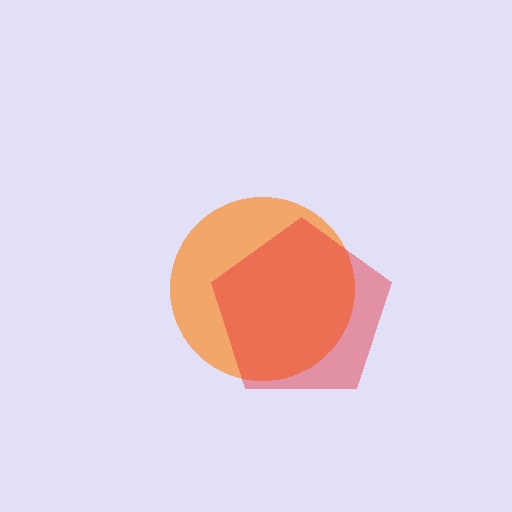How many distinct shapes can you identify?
There are 2 distinct shapes: an orange circle, a red pentagon.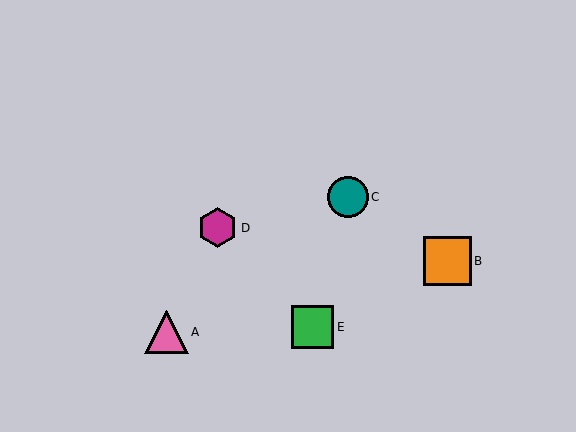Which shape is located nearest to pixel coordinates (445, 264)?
The orange square (labeled B) at (447, 261) is nearest to that location.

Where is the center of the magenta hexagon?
The center of the magenta hexagon is at (217, 228).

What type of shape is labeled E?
Shape E is a green square.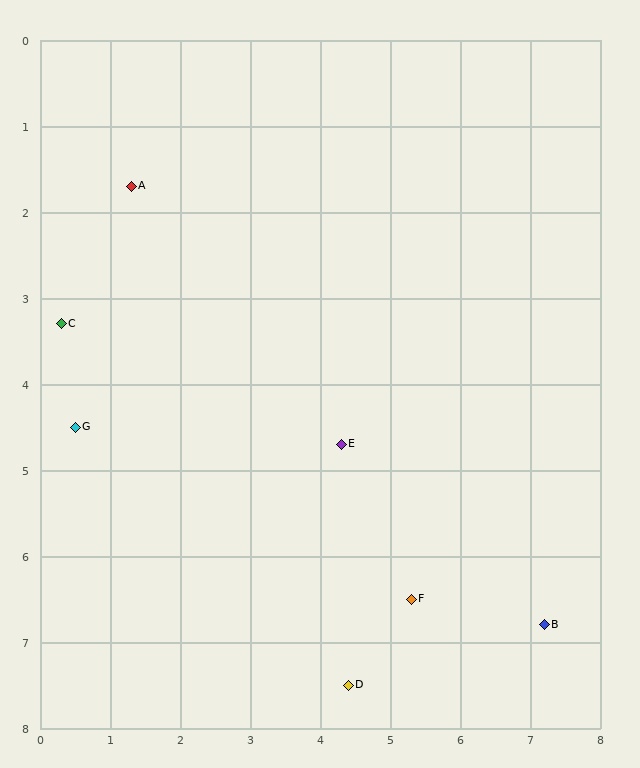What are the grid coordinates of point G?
Point G is at approximately (0.5, 4.5).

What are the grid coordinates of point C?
Point C is at approximately (0.3, 3.3).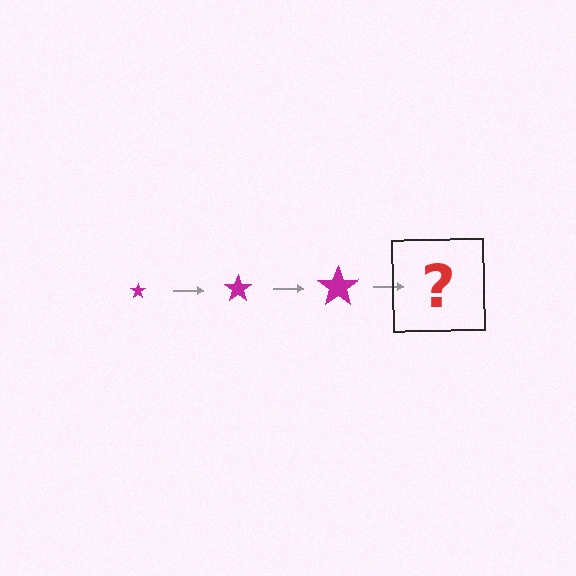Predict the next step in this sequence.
The next step is a magenta star, larger than the previous one.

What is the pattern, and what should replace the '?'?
The pattern is that the star gets progressively larger each step. The '?' should be a magenta star, larger than the previous one.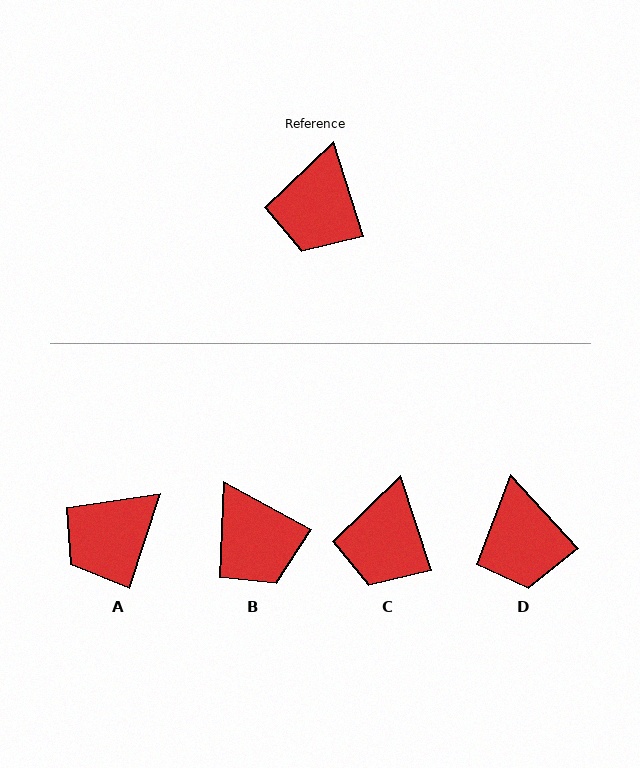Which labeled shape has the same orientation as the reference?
C.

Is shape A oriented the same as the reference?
No, it is off by about 36 degrees.